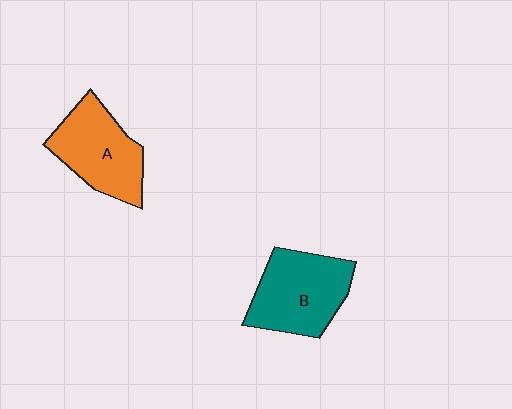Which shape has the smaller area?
Shape A (orange).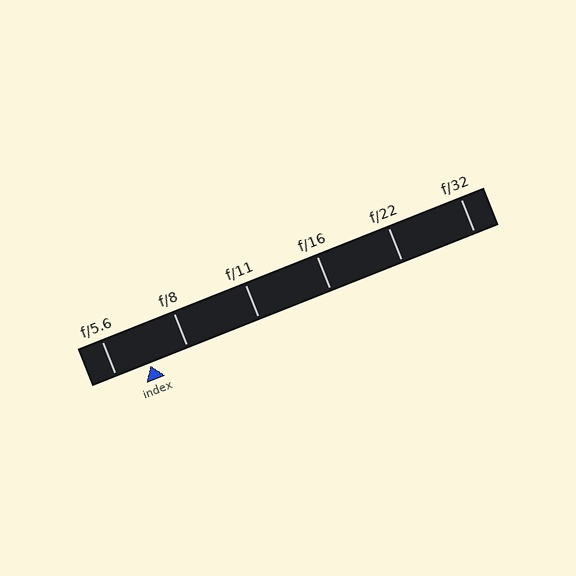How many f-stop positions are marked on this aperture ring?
There are 6 f-stop positions marked.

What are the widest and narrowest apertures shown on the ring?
The widest aperture shown is f/5.6 and the narrowest is f/32.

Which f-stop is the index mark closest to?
The index mark is closest to f/5.6.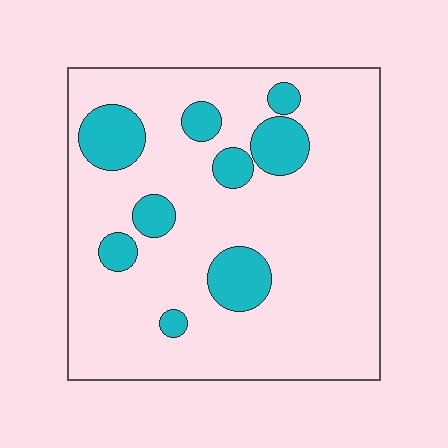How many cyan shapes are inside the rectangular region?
9.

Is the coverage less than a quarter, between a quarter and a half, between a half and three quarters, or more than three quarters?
Less than a quarter.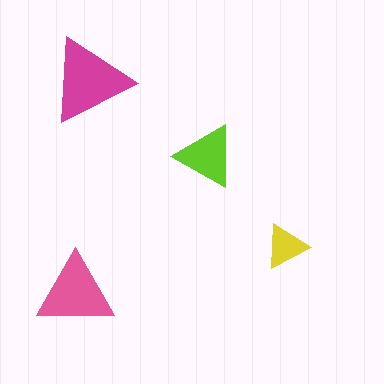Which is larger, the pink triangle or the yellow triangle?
The pink one.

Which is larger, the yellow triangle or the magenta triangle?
The magenta one.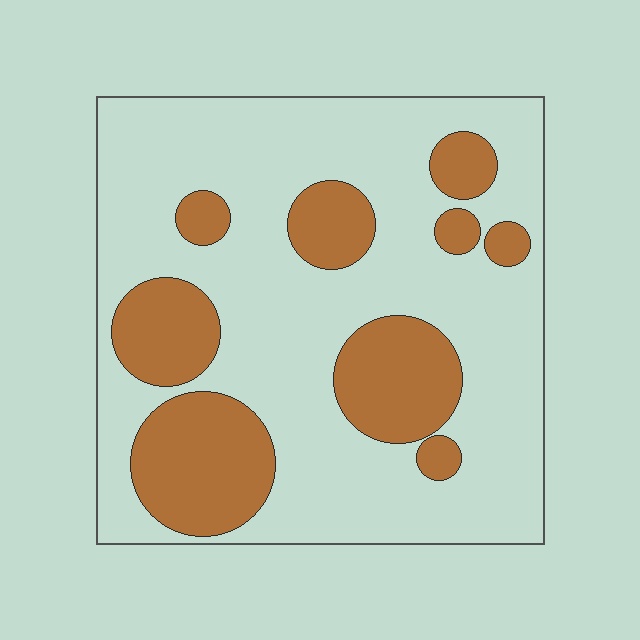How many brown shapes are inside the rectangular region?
9.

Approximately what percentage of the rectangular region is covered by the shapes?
Approximately 30%.